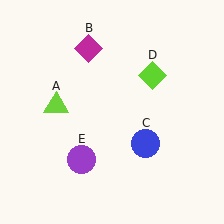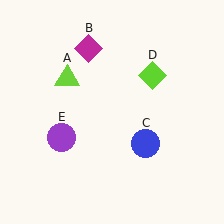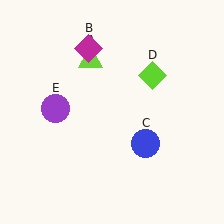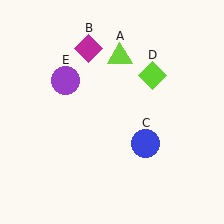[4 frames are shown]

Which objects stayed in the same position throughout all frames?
Magenta diamond (object B) and blue circle (object C) and lime diamond (object D) remained stationary.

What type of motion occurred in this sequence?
The lime triangle (object A), purple circle (object E) rotated clockwise around the center of the scene.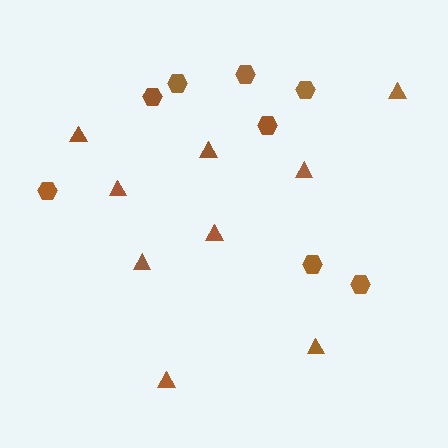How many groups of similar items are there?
There are 2 groups: one group of hexagons (8) and one group of triangles (9).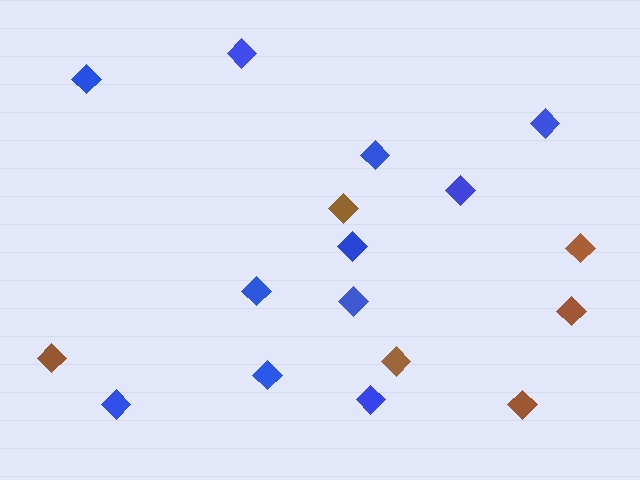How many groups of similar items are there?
There are 2 groups: one group of blue diamonds (11) and one group of brown diamonds (6).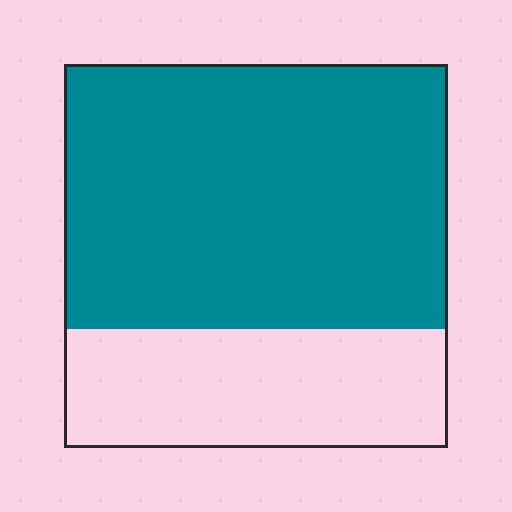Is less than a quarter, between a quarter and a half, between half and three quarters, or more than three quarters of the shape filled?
Between half and three quarters.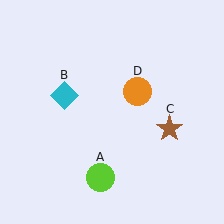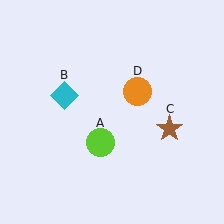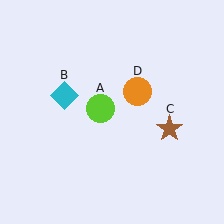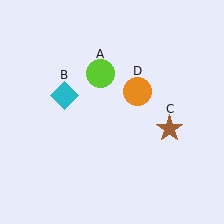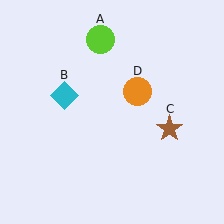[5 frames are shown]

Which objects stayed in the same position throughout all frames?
Cyan diamond (object B) and brown star (object C) and orange circle (object D) remained stationary.